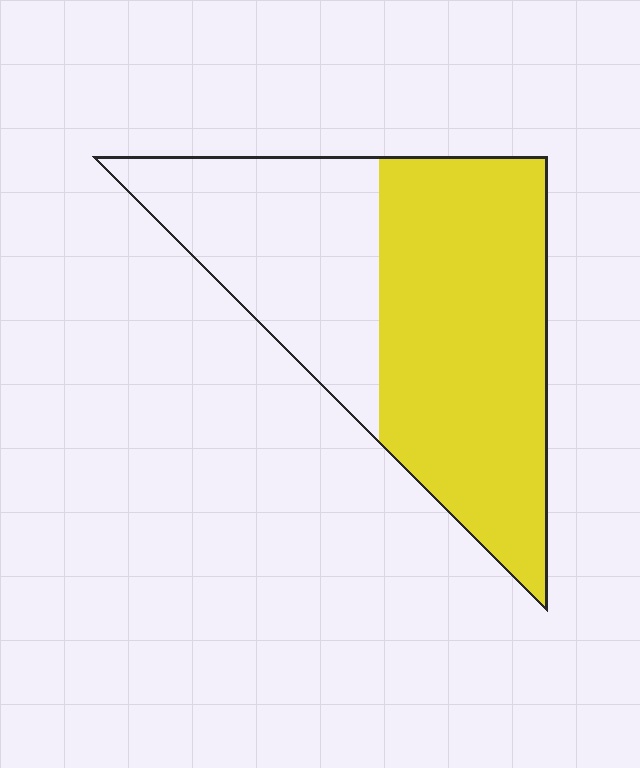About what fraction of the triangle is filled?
About three fifths (3/5).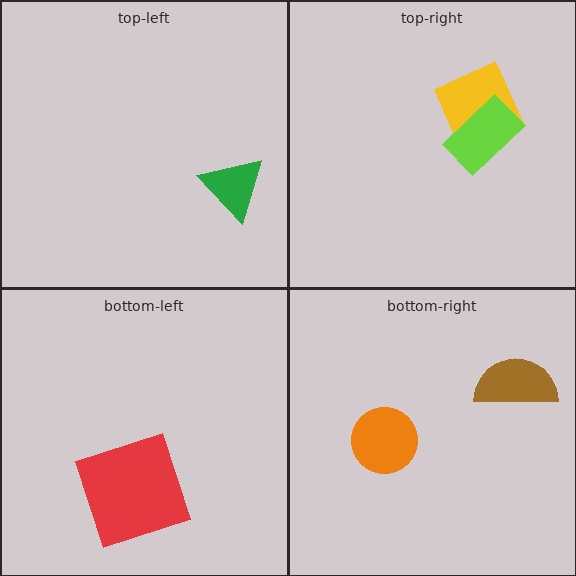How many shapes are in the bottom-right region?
2.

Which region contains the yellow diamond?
The top-right region.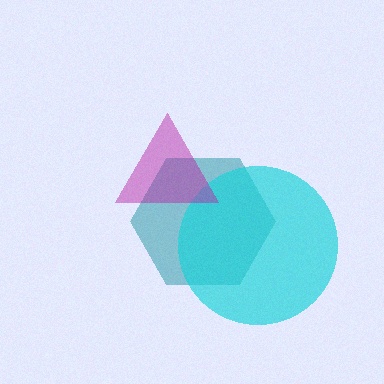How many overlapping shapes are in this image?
There are 3 overlapping shapes in the image.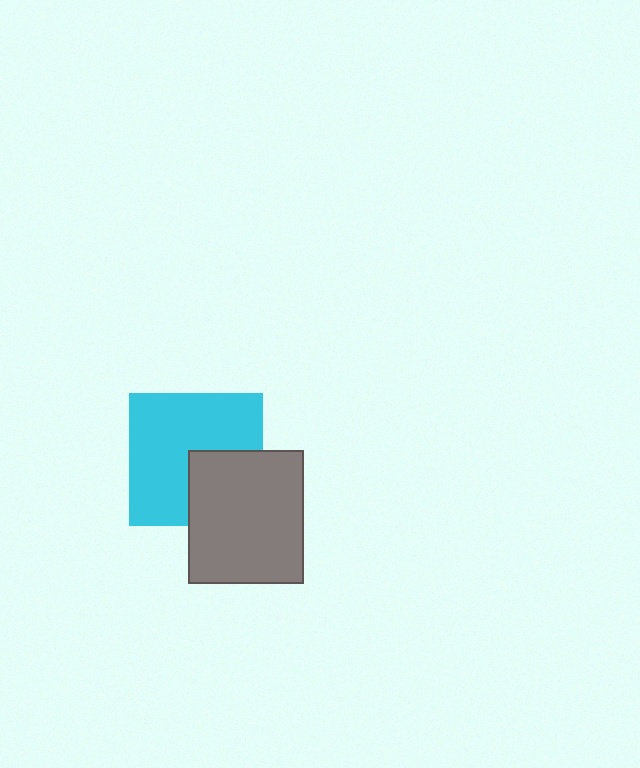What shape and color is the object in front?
The object in front is a gray rectangle.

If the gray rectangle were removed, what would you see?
You would see the complete cyan square.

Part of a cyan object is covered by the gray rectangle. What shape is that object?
It is a square.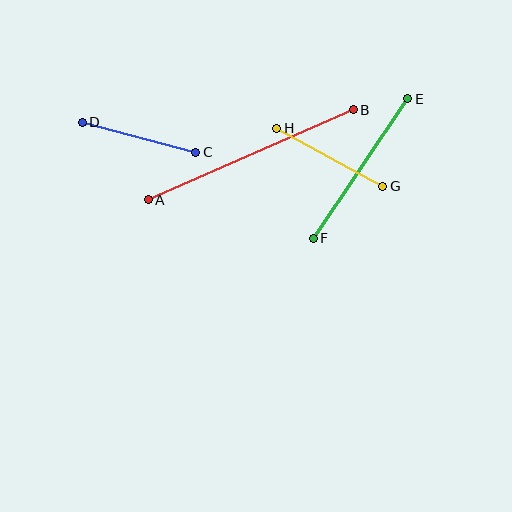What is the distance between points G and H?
The distance is approximately 121 pixels.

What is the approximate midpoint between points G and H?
The midpoint is at approximately (330, 157) pixels.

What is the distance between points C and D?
The distance is approximately 117 pixels.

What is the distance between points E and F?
The distance is approximately 168 pixels.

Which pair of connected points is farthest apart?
Points A and B are farthest apart.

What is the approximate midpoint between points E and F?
The midpoint is at approximately (360, 169) pixels.